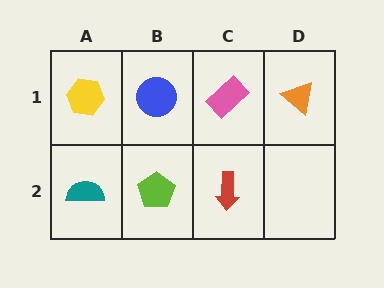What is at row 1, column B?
A blue circle.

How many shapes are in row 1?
4 shapes.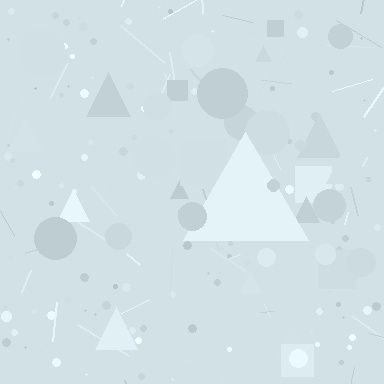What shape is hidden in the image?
A triangle is hidden in the image.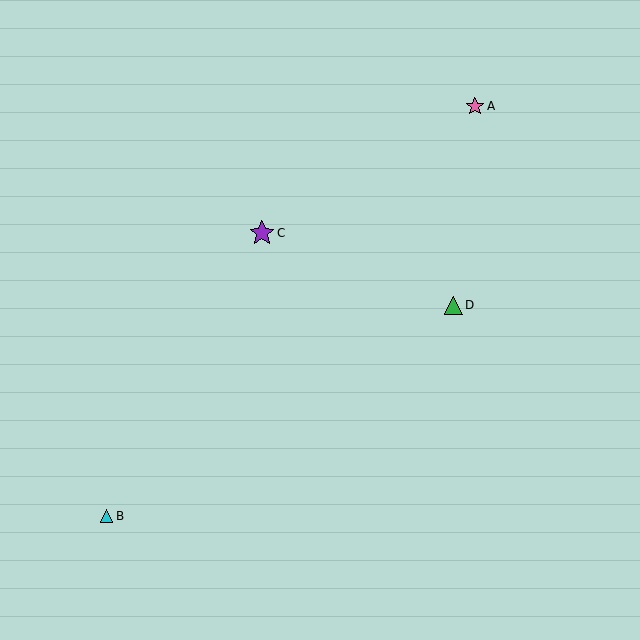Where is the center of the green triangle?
The center of the green triangle is at (453, 305).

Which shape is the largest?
The purple star (labeled C) is the largest.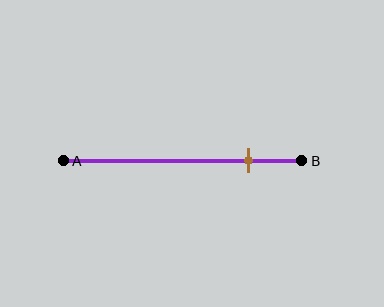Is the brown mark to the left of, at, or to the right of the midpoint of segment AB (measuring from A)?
The brown mark is to the right of the midpoint of segment AB.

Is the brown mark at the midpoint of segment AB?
No, the mark is at about 80% from A, not at the 50% midpoint.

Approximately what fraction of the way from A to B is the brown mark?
The brown mark is approximately 80% of the way from A to B.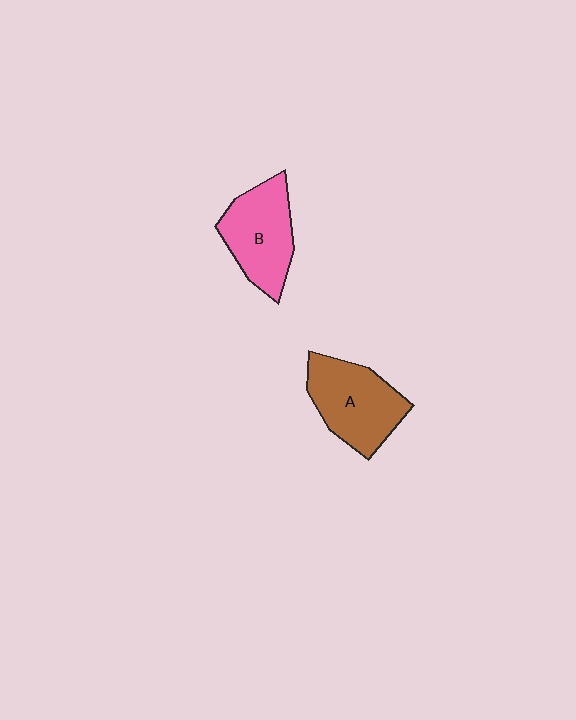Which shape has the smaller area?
Shape B (pink).